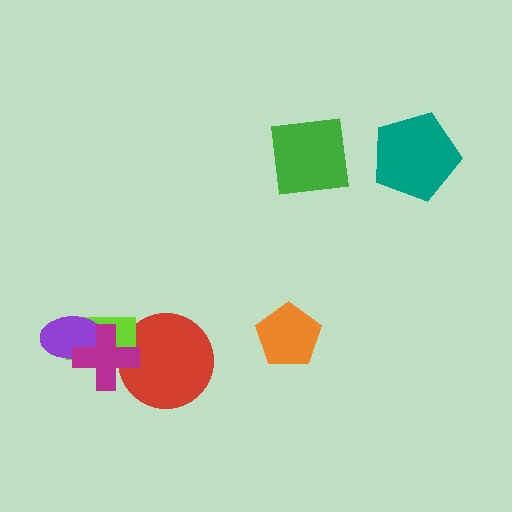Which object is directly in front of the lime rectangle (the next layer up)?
The purple ellipse is directly in front of the lime rectangle.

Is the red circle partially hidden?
Yes, it is partially covered by another shape.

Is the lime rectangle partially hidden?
Yes, it is partially covered by another shape.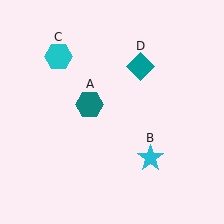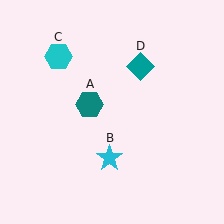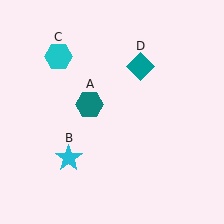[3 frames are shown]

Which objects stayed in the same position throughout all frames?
Teal hexagon (object A) and cyan hexagon (object C) and teal diamond (object D) remained stationary.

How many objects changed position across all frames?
1 object changed position: cyan star (object B).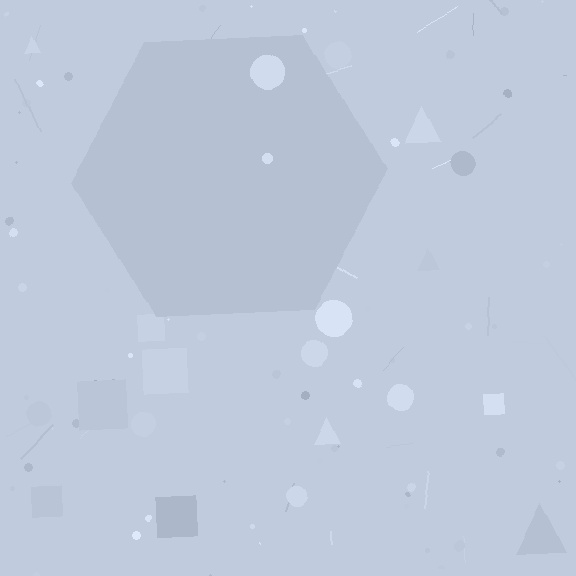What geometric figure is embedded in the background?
A hexagon is embedded in the background.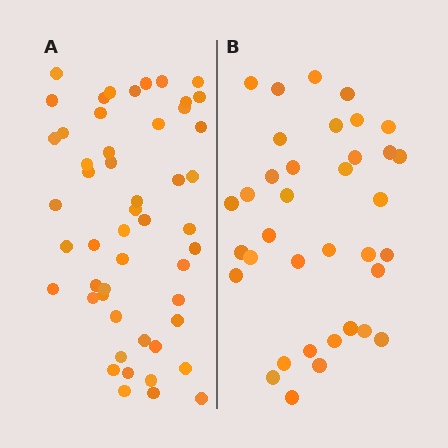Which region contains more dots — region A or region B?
Region A (the left region) has more dots.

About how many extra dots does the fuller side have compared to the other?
Region A has approximately 15 more dots than region B.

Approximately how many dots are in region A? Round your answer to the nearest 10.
About 50 dots. (The exact count is 51, which rounds to 50.)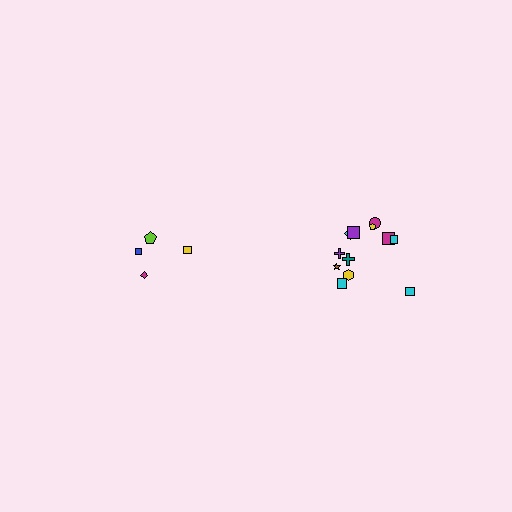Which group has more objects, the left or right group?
The right group.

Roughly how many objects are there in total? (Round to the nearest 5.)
Roughly 15 objects in total.